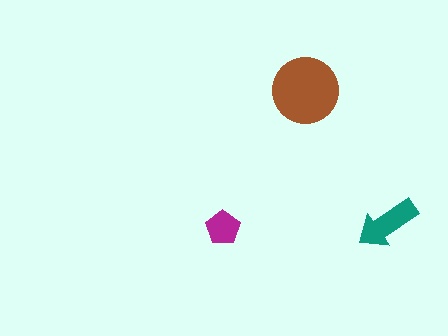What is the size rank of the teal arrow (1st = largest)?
2nd.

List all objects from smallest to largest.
The magenta pentagon, the teal arrow, the brown circle.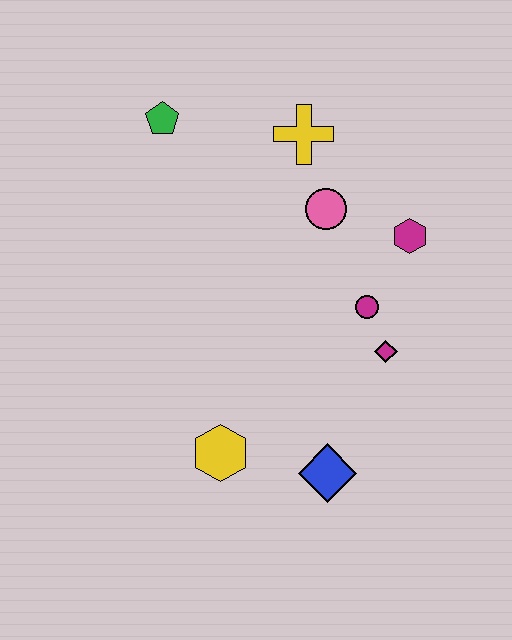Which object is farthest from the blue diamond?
The green pentagon is farthest from the blue diamond.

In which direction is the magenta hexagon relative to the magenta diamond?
The magenta hexagon is above the magenta diamond.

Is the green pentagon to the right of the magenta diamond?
No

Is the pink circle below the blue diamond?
No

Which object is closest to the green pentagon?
The yellow cross is closest to the green pentagon.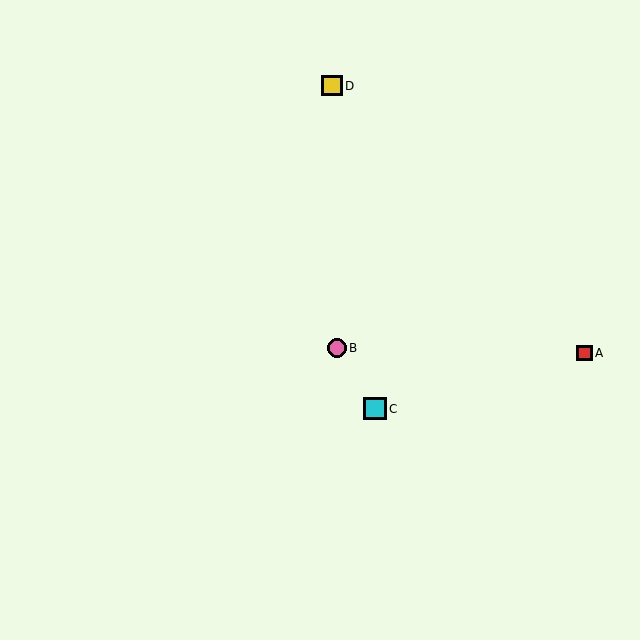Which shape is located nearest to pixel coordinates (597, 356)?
The red square (labeled A) at (584, 353) is nearest to that location.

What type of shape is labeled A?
Shape A is a red square.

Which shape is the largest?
The cyan square (labeled C) is the largest.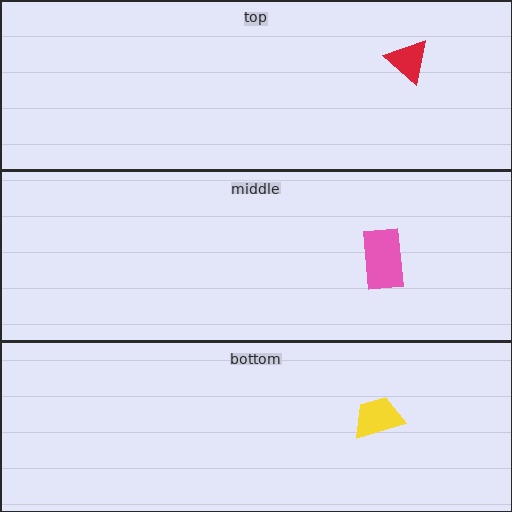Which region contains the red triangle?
The top region.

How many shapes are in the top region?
1.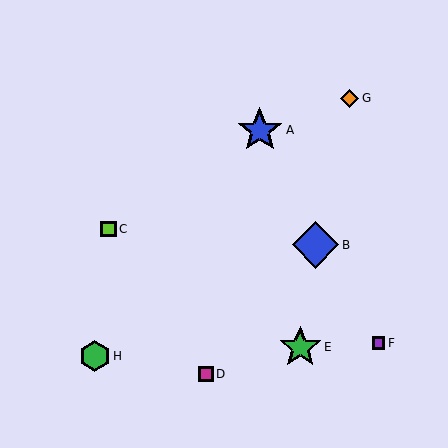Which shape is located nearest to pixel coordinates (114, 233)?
The lime square (labeled C) at (109, 229) is nearest to that location.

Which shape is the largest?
The blue diamond (labeled B) is the largest.